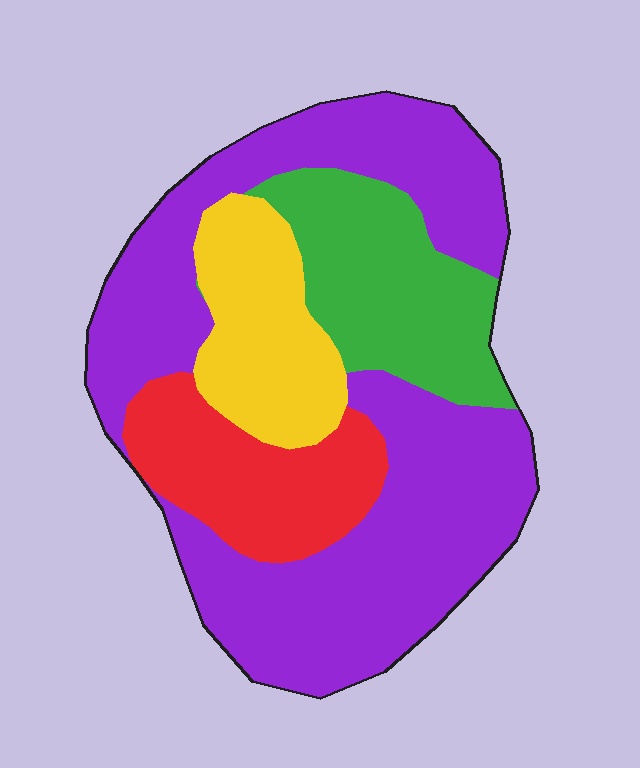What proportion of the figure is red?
Red covers about 15% of the figure.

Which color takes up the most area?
Purple, at roughly 55%.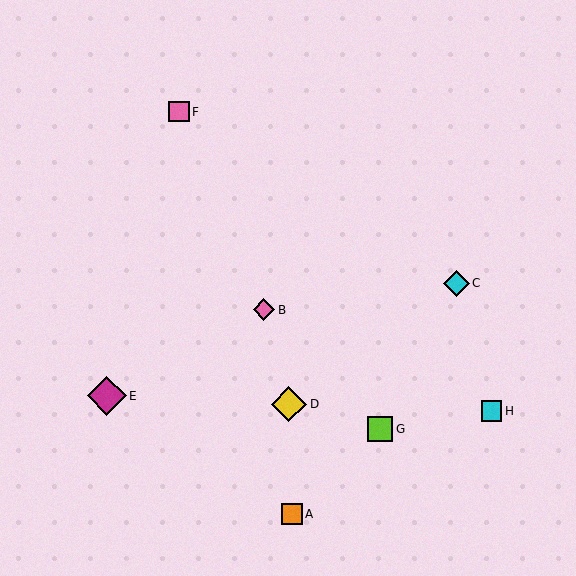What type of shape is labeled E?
Shape E is a magenta diamond.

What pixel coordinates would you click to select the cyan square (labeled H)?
Click at (492, 411) to select the cyan square H.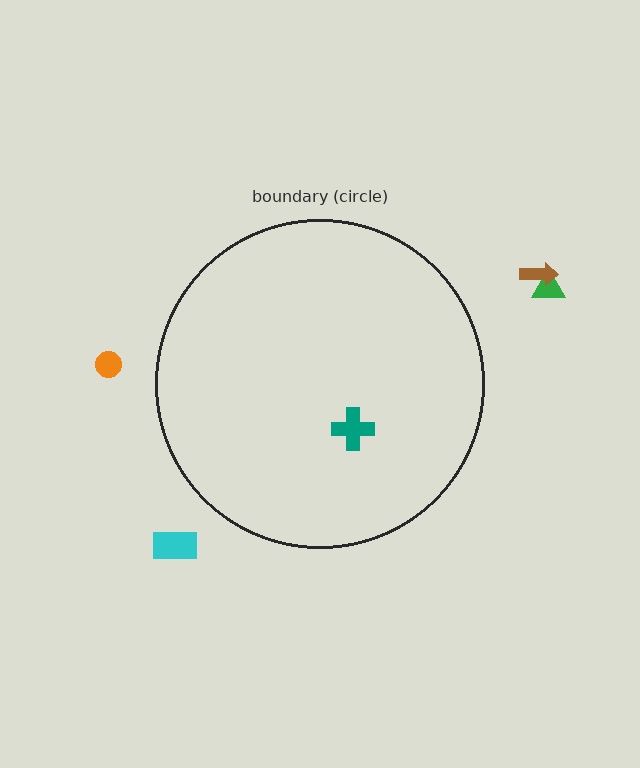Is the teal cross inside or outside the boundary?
Inside.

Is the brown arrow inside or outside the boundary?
Outside.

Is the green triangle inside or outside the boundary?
Outside.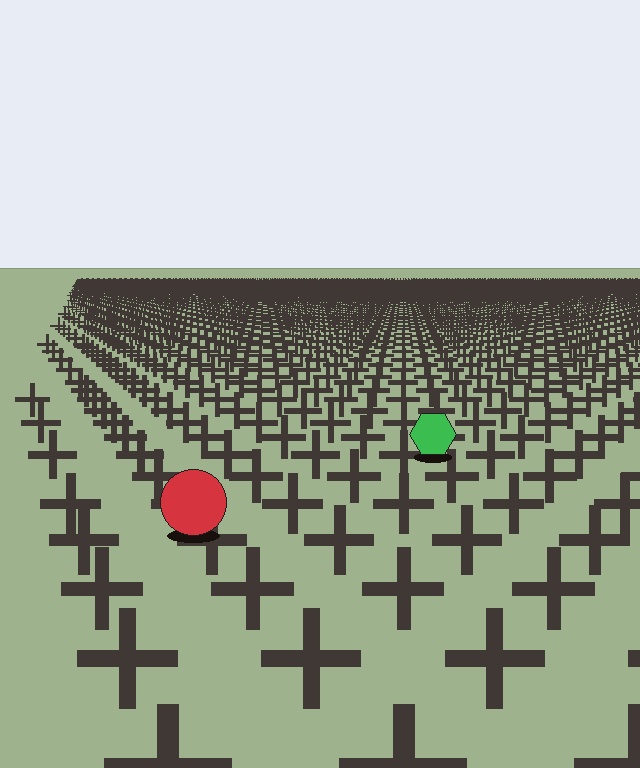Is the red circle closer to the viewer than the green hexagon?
Yes. The red circle is closer — you can tell from the texture gradient: the ground texture is coarser near it.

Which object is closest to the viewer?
The red circle is closest. The texture marks near it are larger and more spread out.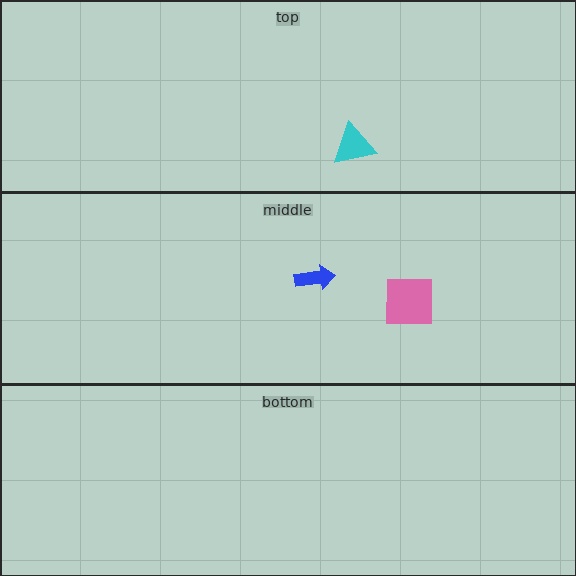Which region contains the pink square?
The middle region.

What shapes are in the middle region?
The blue arrow, the pink square.